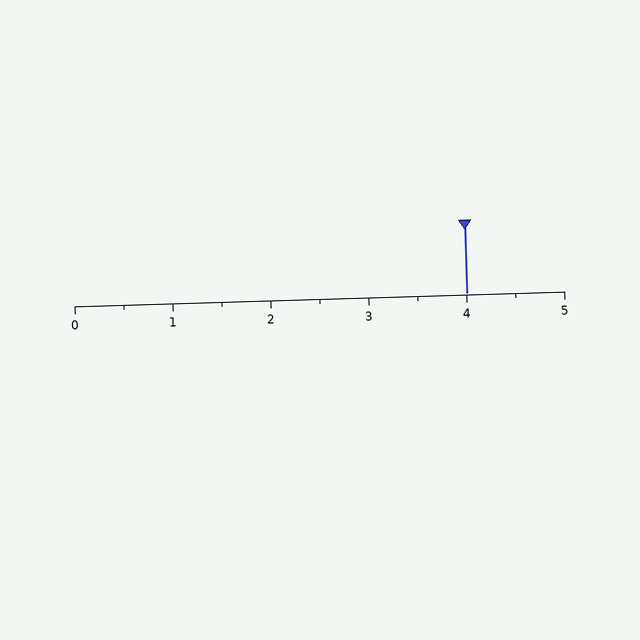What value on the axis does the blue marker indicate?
The marker indicates approximately 4.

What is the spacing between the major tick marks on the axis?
The major ticks are spaced 1 apart.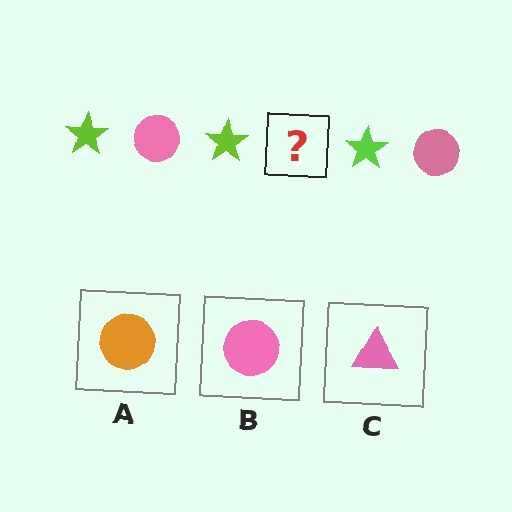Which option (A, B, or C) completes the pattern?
B.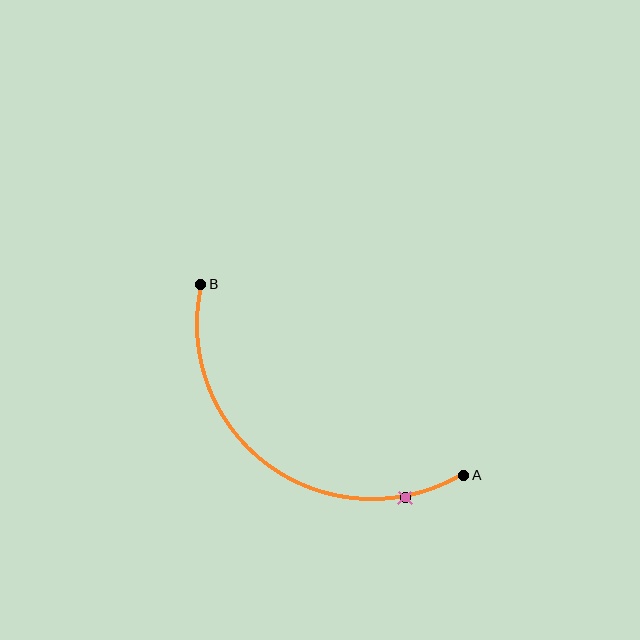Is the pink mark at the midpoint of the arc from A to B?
No. The pink mark lies on the arc but is closer to endpoint A. The arc midpoint would be at the point on the curve equidistant along the arc from both A and B.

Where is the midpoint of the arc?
The arc midpoint is the point on the curve farthest from the straight line joining A and B. It sits below and to the left of that line.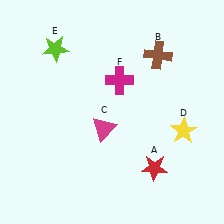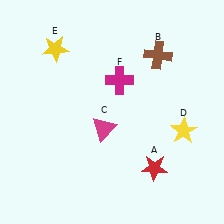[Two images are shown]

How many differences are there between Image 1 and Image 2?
There is 1 difference between the two images.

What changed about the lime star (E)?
In Image 1, E is lime. In Image 2, it changed to yellow.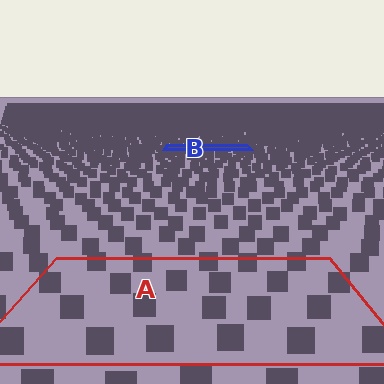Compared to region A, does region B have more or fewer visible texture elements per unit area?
Region B has more texture elements per unit area — they are packed more densely because it is farther away.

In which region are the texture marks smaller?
The texture marks are smaller in region B, because it is farther away.